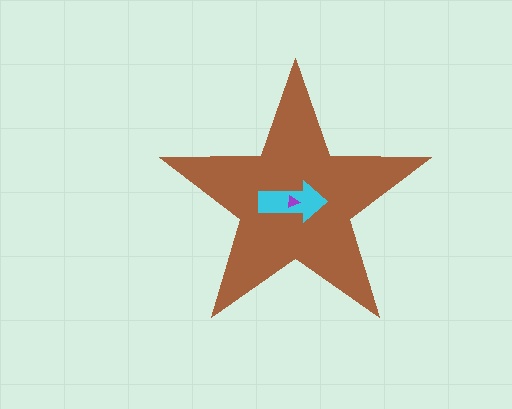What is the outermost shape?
The brown star.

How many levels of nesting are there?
3.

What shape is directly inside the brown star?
The cyan arrow.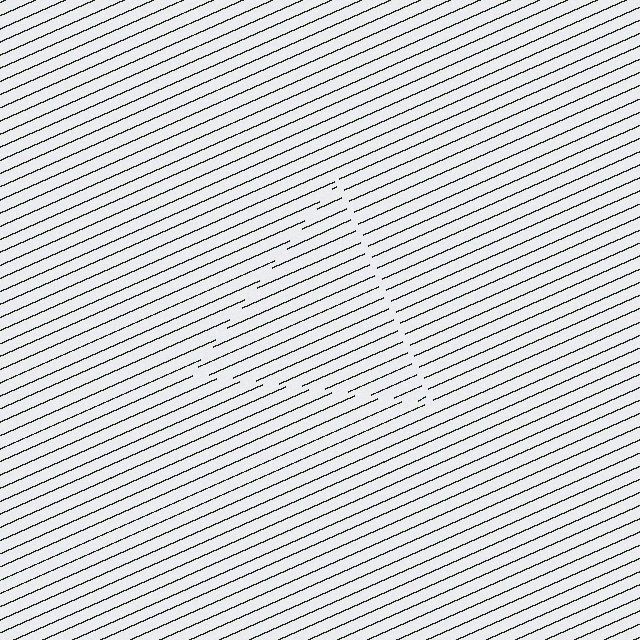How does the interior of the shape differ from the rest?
The interior of the shape contains the same grating, shifted by half a period — the contour is defined by the phase discontinuity where line-ends from the inner and outer gratings abut.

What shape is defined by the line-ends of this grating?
An illusory triangle. The interior of the shape contains the same grating, shifted by half a period — the contour is defined by the phase discontinuity where line-ends from the inner and outer gratings abut.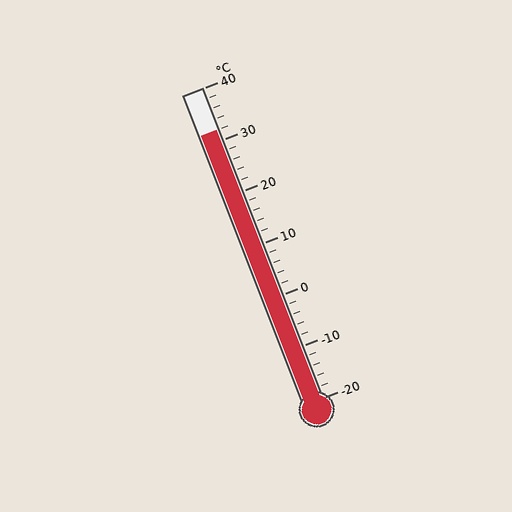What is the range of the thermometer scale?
The thermometer scale ranges from -20°C to 40°C.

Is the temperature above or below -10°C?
The temperature is above -10°C.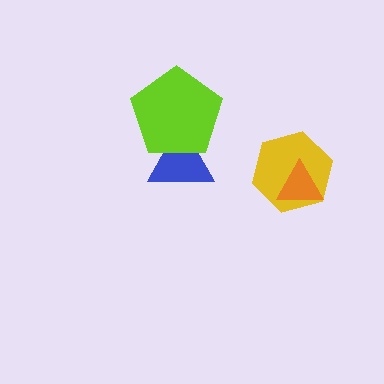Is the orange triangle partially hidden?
No, no other shape covers it.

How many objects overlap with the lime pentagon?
1 object overlaps with the lime pentagon.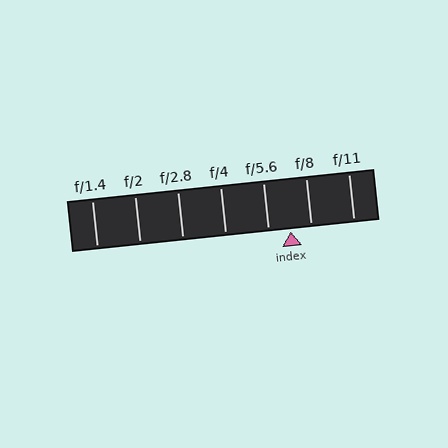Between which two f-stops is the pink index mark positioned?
The index mark is between f/5.6 and f/8.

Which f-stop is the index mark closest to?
The index mark is closest to f/8.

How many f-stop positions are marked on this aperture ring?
There are 7 f-stop positions marked.